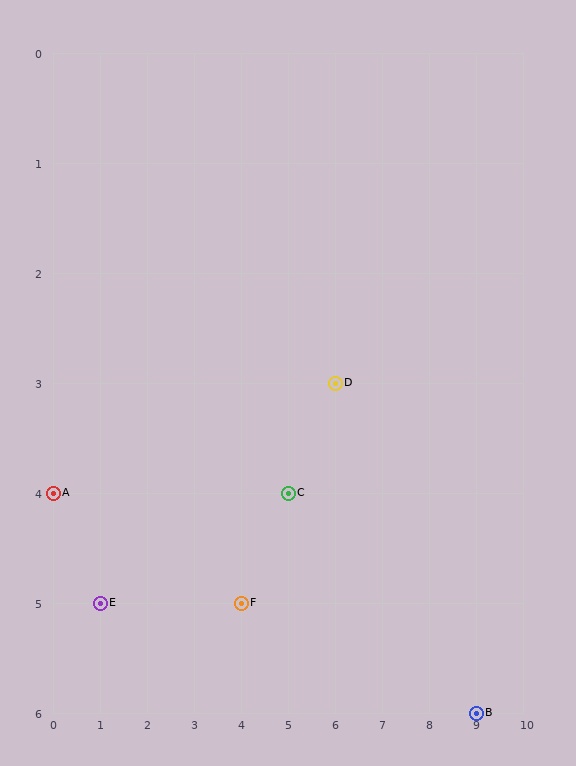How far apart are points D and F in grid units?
Points D and F are 2 columns and 2 rows apart (about 2.8 grid units diagonally).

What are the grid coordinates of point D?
Point D is at grid coordinates (6, 3).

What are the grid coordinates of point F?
Point F is at grid coordinates (4, 5).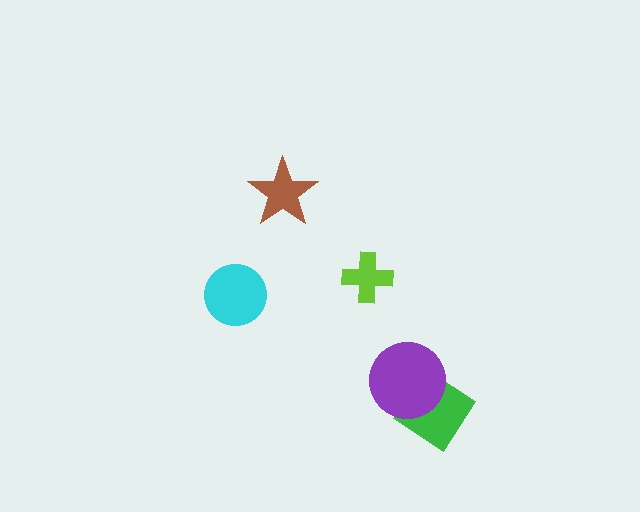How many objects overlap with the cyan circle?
0 objects overlap with the cyan circle.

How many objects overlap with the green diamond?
1 object overlaps with the green diamond.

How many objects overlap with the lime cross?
0 objects overlap with the lime cross.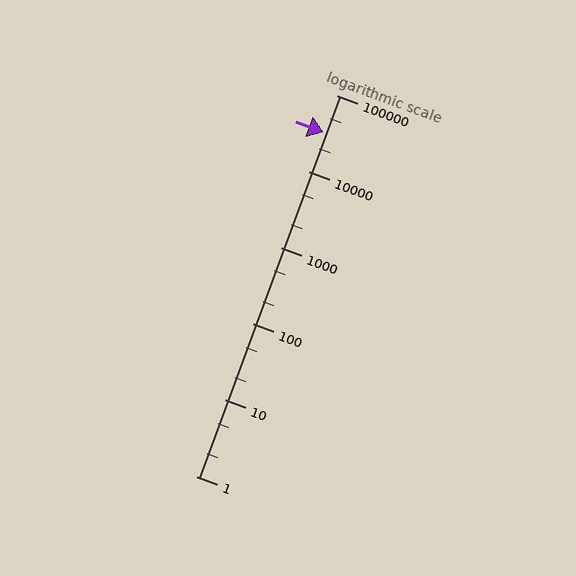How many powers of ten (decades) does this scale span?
The scale spans 5 decades, from 1 to 100000.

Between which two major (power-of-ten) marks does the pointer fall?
The pointer is between 10000 and 100000.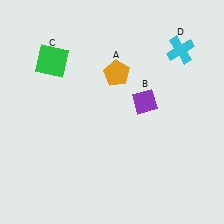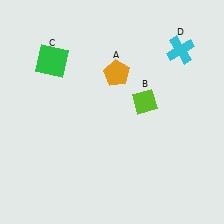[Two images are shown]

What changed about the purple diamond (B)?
In Image 1, B is purple. In Image 2, it changed to lime.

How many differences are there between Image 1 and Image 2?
There is 1 difference between the two images.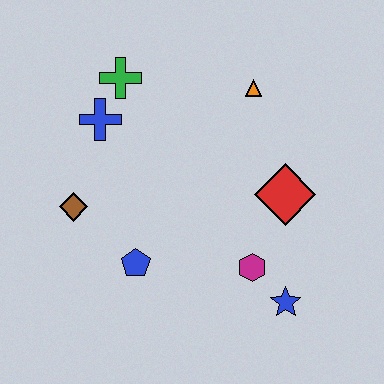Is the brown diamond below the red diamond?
Yes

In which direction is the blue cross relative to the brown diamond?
The blue cross is above the brown diamond.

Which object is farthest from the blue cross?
The blue star is farthest from the blue cross.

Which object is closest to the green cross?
The blue cross is closest to the green cross.